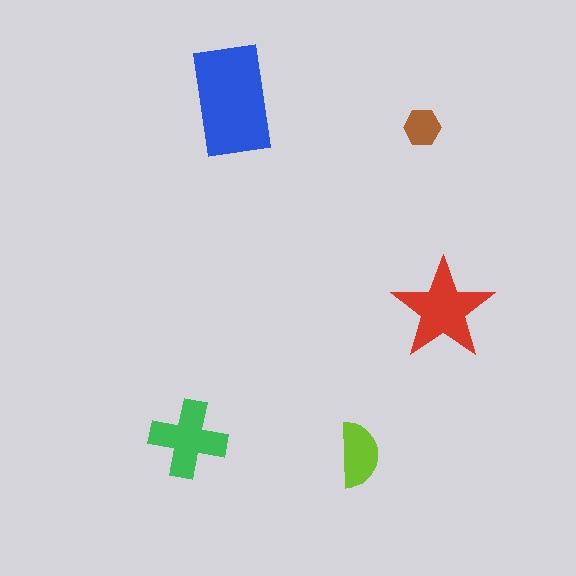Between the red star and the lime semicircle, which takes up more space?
The red star.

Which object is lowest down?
The lime semicircle is bottommost.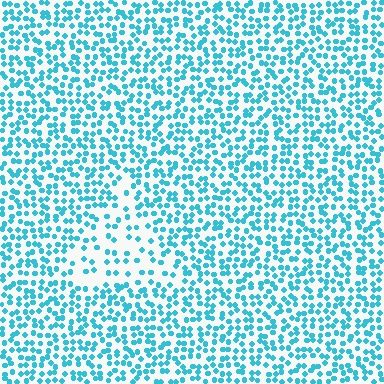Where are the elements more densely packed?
The elements are more densely packed outside the triangle boundary.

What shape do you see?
I see a triangle.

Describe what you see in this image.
The image contains small cyan elements arranged at two different densities. A triangle-shaped region is visible where the elements are less densely packed than the surrounding area.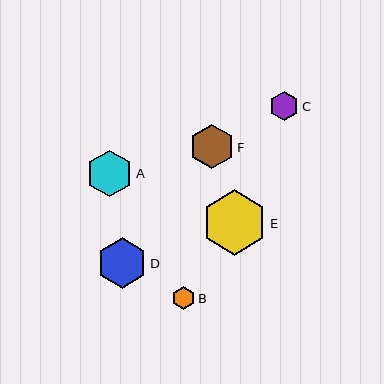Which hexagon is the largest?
Hexagon E is the largest with a size of approximately 65 pixels.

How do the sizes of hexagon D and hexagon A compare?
Hexagon D and hexagon A are approximately the same size.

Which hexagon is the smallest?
Hexagon B is the smallest with a size of approximately 23 pixels.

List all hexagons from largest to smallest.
From largest to smallest: E, D, A, F, C, B.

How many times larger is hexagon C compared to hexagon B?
Hexagon C is approximately 1.3 times the size of hexagon B.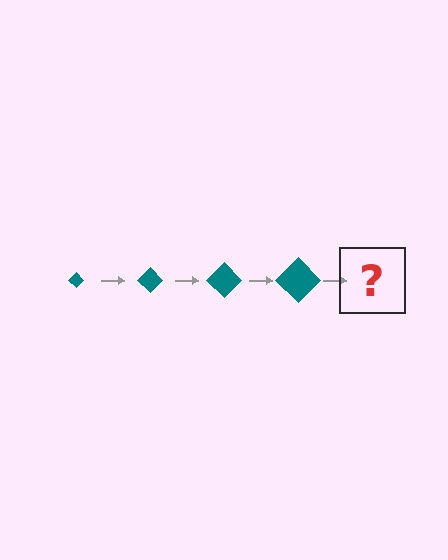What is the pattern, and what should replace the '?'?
The pattern is that the diamond gets progressively larger each step. The '?' should be a teal diamond, larger than the previous one.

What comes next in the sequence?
The next element should be a teal diamond, larger than the previous one.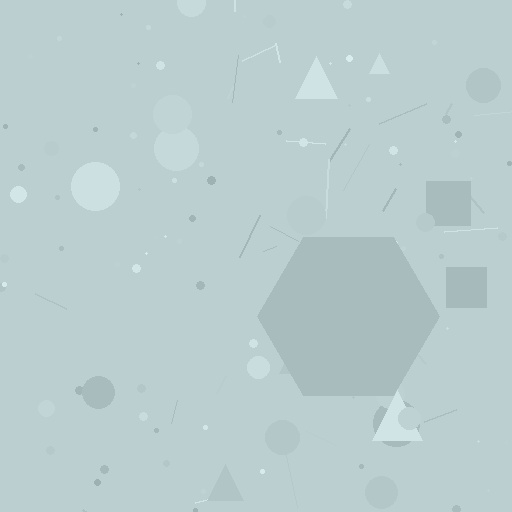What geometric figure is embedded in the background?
A hexagon is embedded in the background.